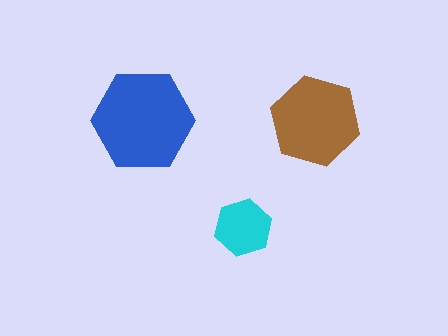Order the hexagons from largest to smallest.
the blue one, the brown one, the cyan one.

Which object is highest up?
The blue hexagon is topmost.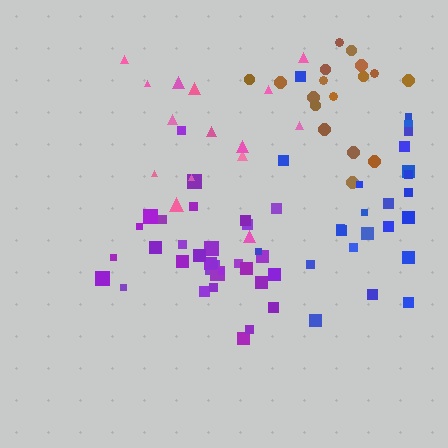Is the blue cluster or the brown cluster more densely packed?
Brown.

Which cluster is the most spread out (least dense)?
Blue.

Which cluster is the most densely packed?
Purple.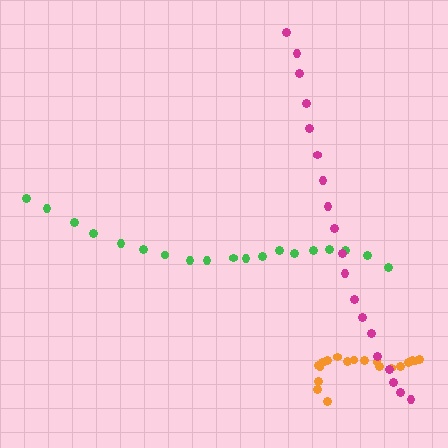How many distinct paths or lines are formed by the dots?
There are 3 distinct paths.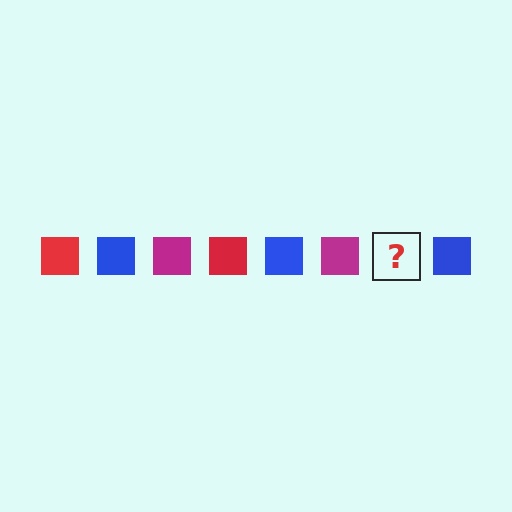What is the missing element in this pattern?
The missing element is a red square.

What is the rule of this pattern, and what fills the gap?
The rule is that the pattern cycles through red, blue, magenta squares. The gap should be filled with a red square.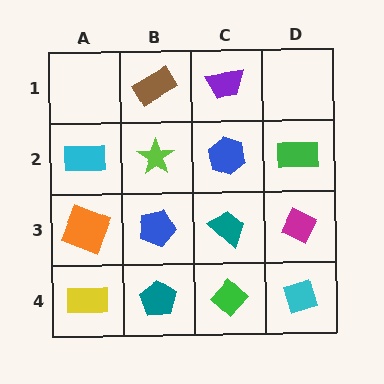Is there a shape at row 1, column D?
No, that cell is empty.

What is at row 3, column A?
An orange square.